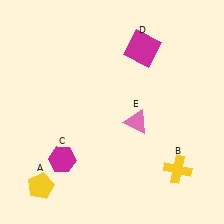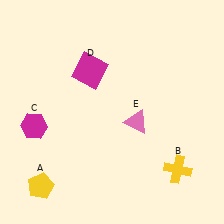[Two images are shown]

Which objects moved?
The objects that moved are: the magenta hexagon (C), the magenta square (D).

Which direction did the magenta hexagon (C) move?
The magenta hexagon (C) moved up.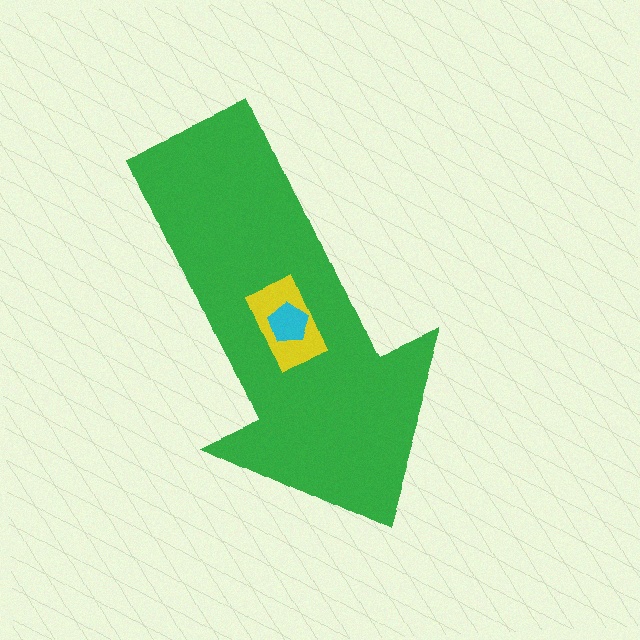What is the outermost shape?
The green arrow.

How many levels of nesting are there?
3.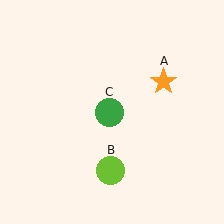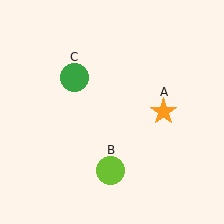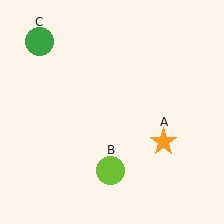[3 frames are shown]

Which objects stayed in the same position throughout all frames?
Lime circle (object B) remained stationary.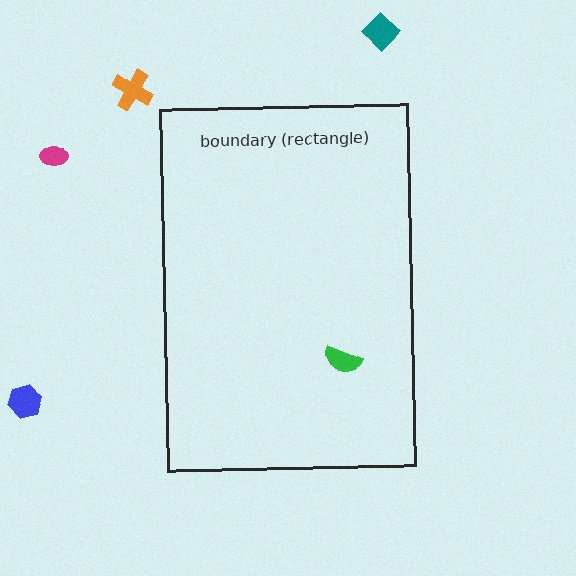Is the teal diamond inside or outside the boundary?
Outside.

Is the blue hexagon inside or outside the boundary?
Outside.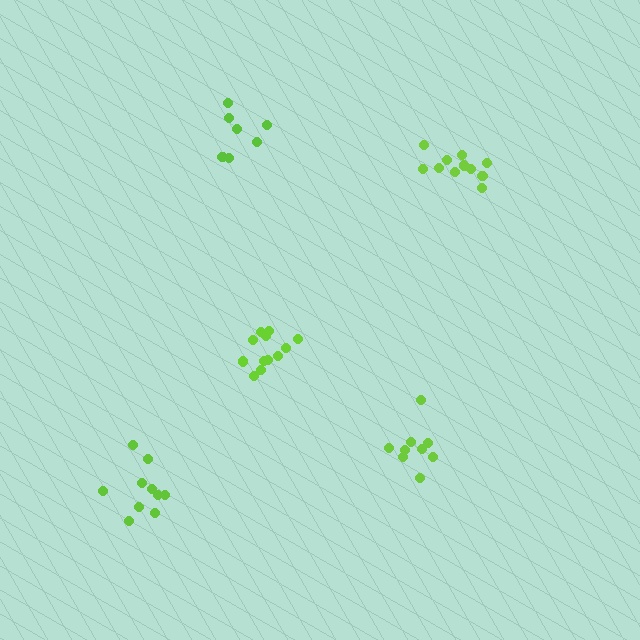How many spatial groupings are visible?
There are 5 spatial groupings.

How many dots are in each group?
Group 1: 7 dots, Group 2: 9 dots, Group 3: 11 dots, Group 4: 12 dots, Group 5: 10 dots (49 total).